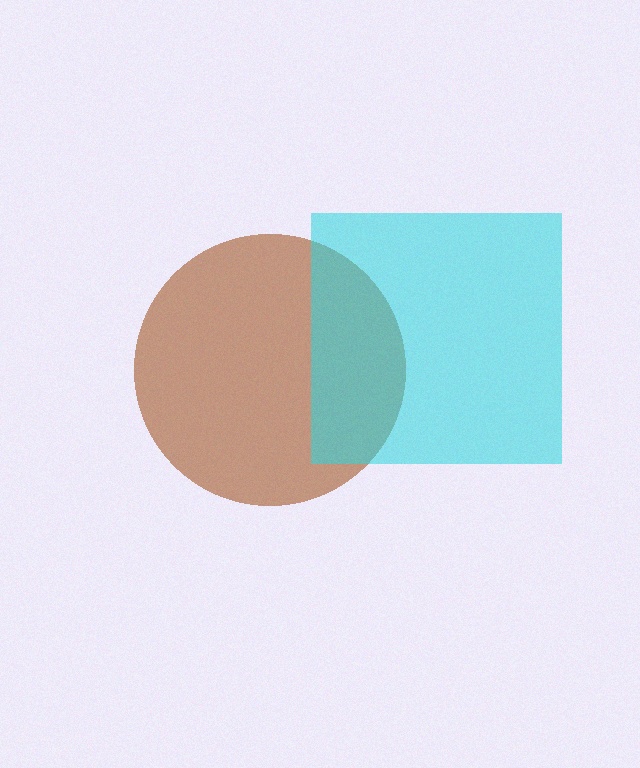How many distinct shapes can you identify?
There are 2 distinct shapes: a brown circle, a cyan square.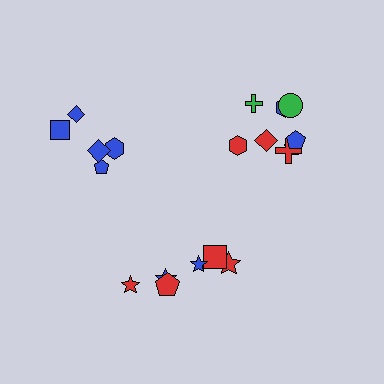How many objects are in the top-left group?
There are 5 objects.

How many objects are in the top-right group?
There are 8 objects.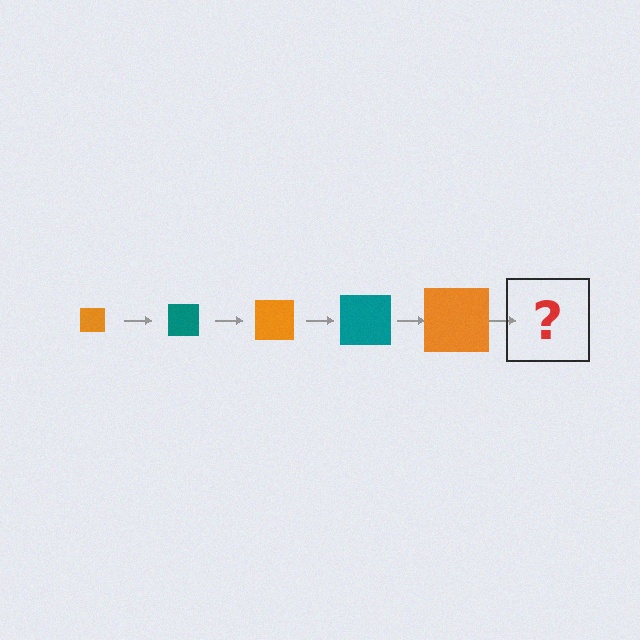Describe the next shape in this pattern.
It should be a teal square, larger than the previous one.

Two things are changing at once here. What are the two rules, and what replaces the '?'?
The two rules are that the square grows larger each step and the color cycles through orange and teal. The '?' should be a teal square, larger than the previous one.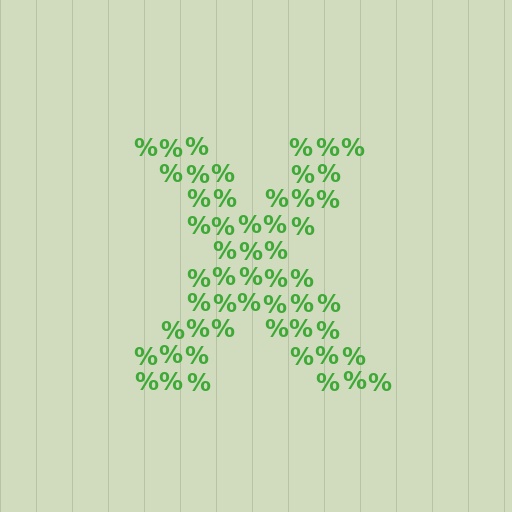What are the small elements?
The small elements are percent signs.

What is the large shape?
The large shape is the letter X.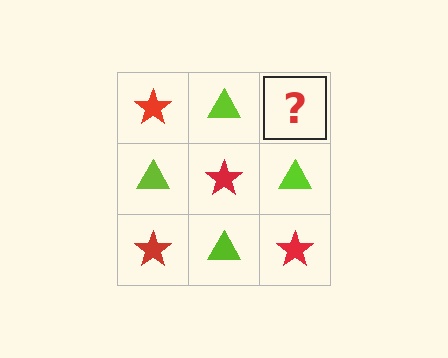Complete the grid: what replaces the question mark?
The question mark should be replaced with a red star.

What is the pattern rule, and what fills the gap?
The rule is that it alternates red star and lime triangle in a checkerboard pattern. The gap should be filled with a red star.